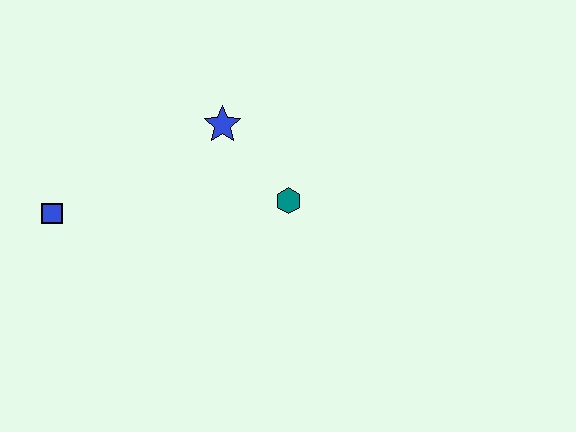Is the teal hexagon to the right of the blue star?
Yes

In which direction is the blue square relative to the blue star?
The blue square is to the left of the blue star.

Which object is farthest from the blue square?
The teal hexagon is farthest from the blue square.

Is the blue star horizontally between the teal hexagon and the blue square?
Yes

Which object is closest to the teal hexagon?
The blue star is closest to the teal hexagon.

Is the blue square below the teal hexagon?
Yes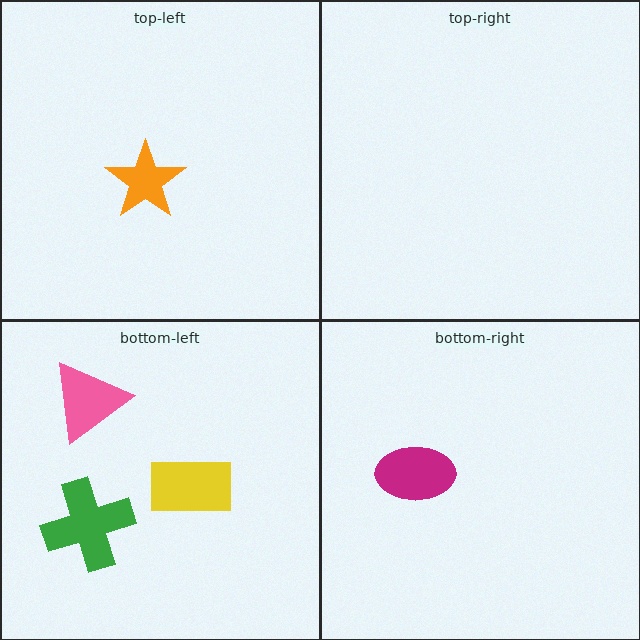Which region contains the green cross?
The bottom-left region.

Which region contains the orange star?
The top-left region.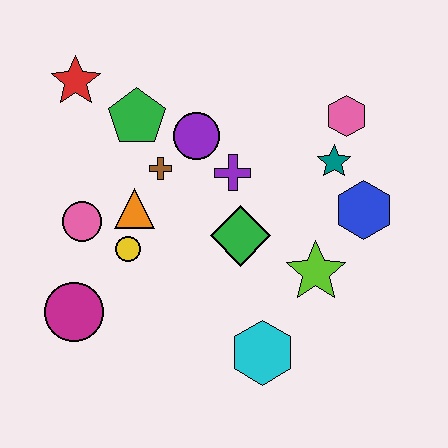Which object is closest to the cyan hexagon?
The lime star is closest to the cyan hexagon.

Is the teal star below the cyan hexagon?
No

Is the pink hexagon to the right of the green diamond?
Yes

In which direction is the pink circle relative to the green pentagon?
The pink circle is below the green pentagon.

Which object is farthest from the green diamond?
The red star is farthest from the green diamond.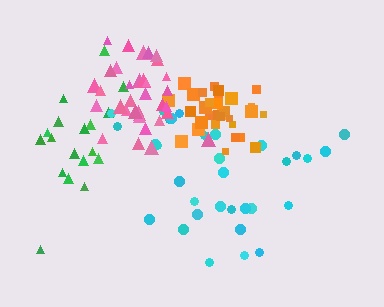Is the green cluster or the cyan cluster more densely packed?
Cyan.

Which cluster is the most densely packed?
Orange.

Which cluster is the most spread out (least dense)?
Green.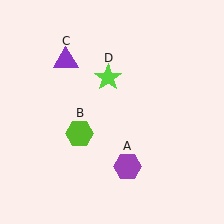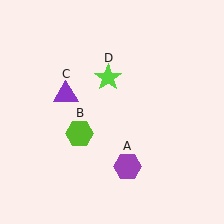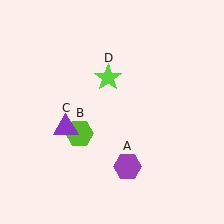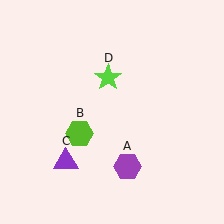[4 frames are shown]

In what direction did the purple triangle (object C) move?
The purple triangle (object C) moved down.